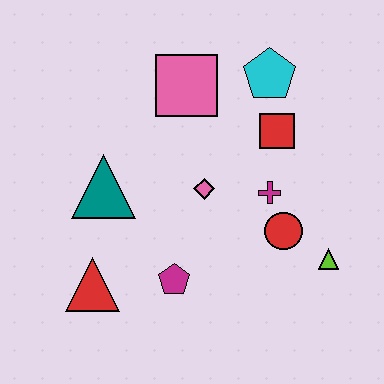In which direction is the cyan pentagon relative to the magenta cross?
The cyan pentagon is above the magenta cross.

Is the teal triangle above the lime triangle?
Yes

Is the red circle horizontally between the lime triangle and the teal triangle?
Yes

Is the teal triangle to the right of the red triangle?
Yes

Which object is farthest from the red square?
The red triangle is farthest from the red square.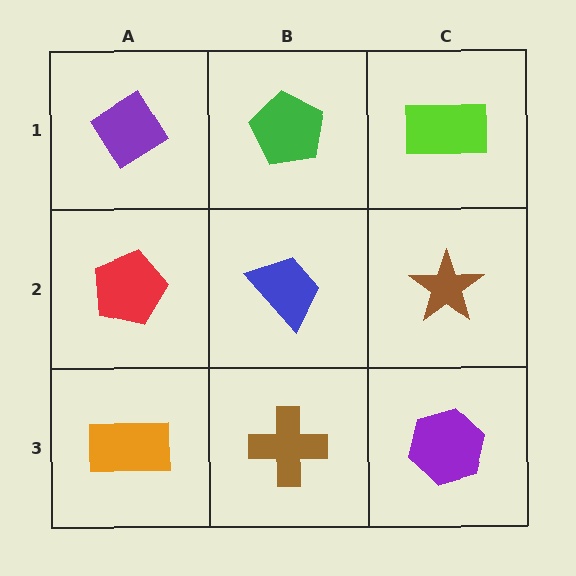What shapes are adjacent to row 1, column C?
A brown star (row 2, column C), a green pentagon (row 1, column B).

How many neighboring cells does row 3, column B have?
3.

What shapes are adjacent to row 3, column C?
A brown star (row 2, column C), a brown cross (row 3, column B).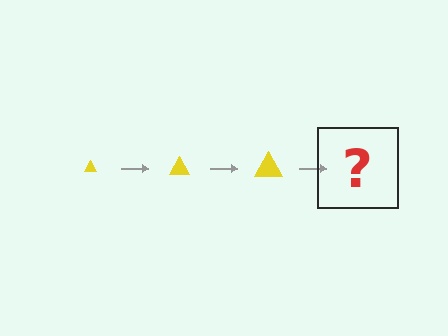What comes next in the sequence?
The next element should be a yellow triangle, larger than the previous one.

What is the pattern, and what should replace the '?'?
The pattern is that the triangle gets progressively larger each step. The '?' should be a yellow triangle, larger than the previous one.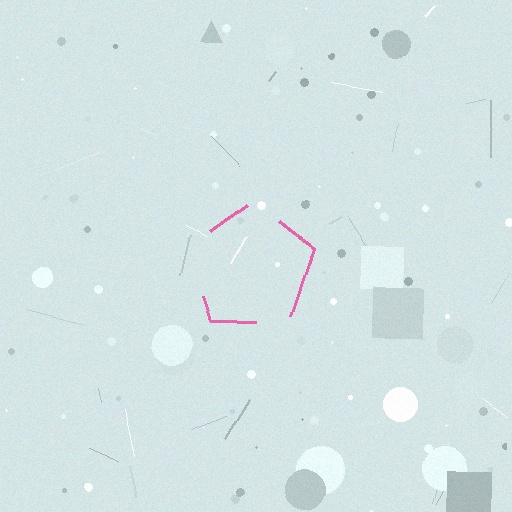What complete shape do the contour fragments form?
The contour fragments form a pentagon.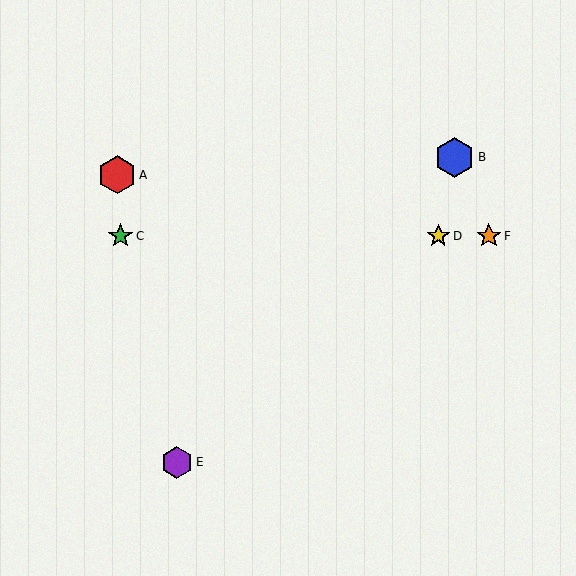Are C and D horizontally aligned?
Yes, both are at y≈236.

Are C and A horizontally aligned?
No, C is at y≈236 and A is at y≈175.